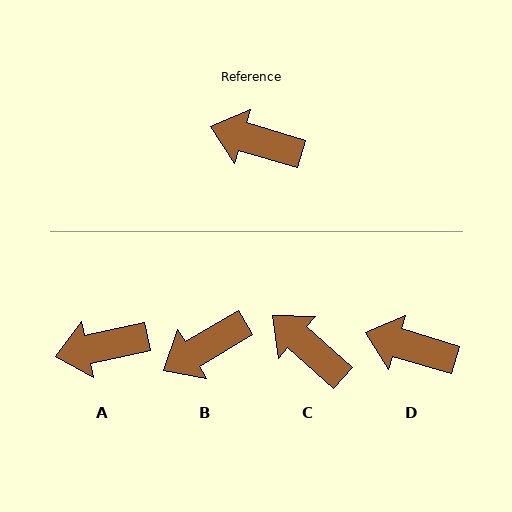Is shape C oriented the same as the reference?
No, it is off by about 25 degrees.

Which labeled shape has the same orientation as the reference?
D.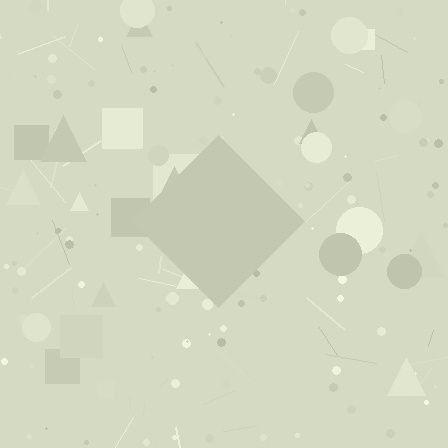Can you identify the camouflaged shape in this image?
The camouflaged shape is a diamond.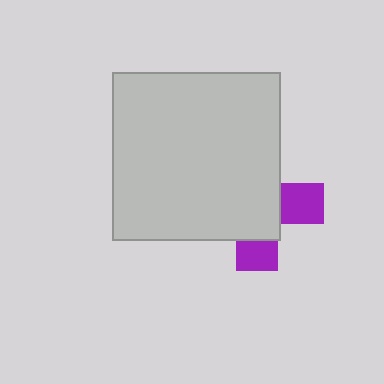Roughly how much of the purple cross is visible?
A small part of it is visible (roughly 32%).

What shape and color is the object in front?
The object in front is a light gray square.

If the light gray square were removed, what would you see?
You would see the complete purple cross.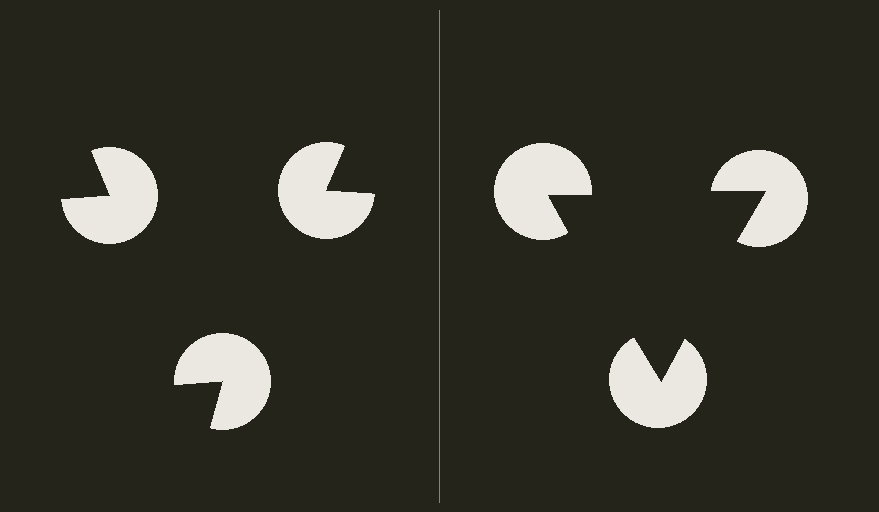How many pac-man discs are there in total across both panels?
6 — 3 on each side.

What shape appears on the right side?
An illusory triangle.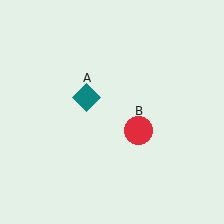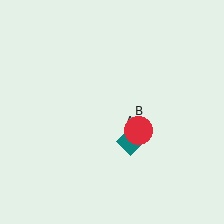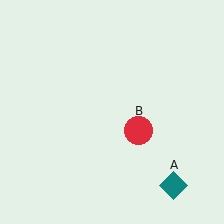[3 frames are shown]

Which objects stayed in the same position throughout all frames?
Red circle (object B) remained stationary.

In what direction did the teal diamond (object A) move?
The teal diamond (object A) moved down and to the right.